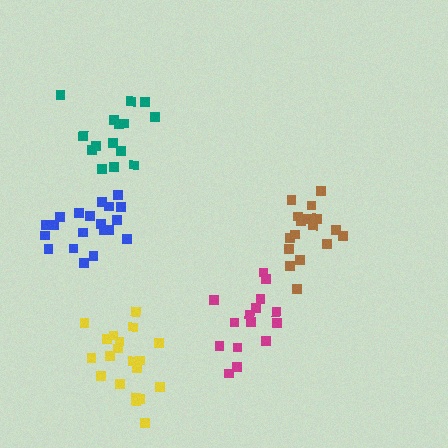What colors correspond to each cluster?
The clusters are colored: brown, teal, yellow, magenta, blue.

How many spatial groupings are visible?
There are 5 spatial groupings.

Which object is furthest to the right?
The brown cluster is rightmost.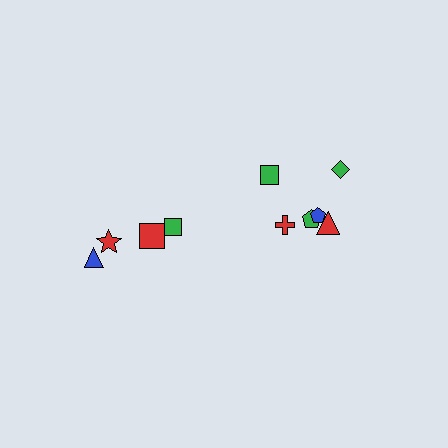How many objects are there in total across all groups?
There are 10 objects.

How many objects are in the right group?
There are 6 objects.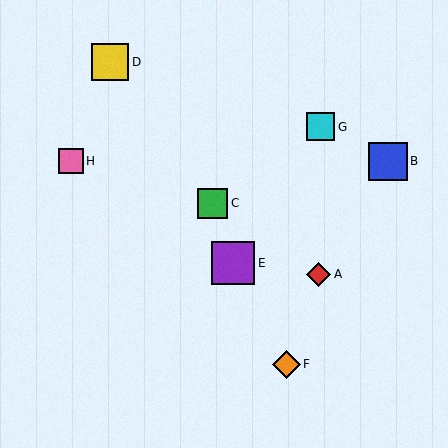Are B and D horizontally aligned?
No, B is at y≈161 and D is at y≈62.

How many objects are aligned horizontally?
2 objects (B, H) are aligned horizontally.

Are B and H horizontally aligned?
Yes, both are at y≈161.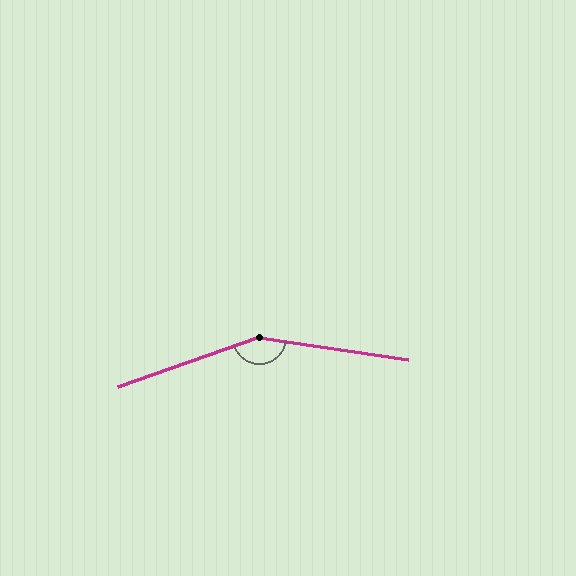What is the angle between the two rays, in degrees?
Approximately 152 degrees.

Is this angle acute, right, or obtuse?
It is obtuse.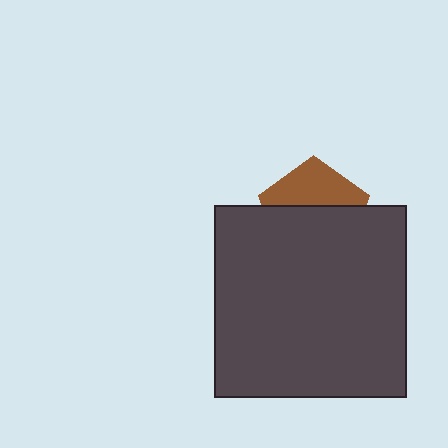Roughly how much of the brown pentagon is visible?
A small part of it is visible (roughly 41%).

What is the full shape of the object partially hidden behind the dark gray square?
The partially hidden object is a brown pentagon.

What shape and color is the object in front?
The object in front is a dark gray square.